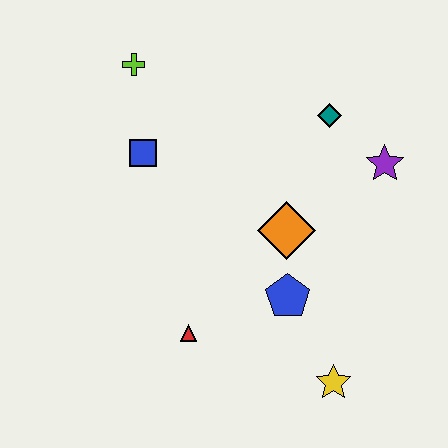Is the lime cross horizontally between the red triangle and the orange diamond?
No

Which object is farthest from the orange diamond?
The lime cross is farthest from the orange diamond.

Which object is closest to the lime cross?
The blue square is closest to the lime cross.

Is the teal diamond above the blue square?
Yes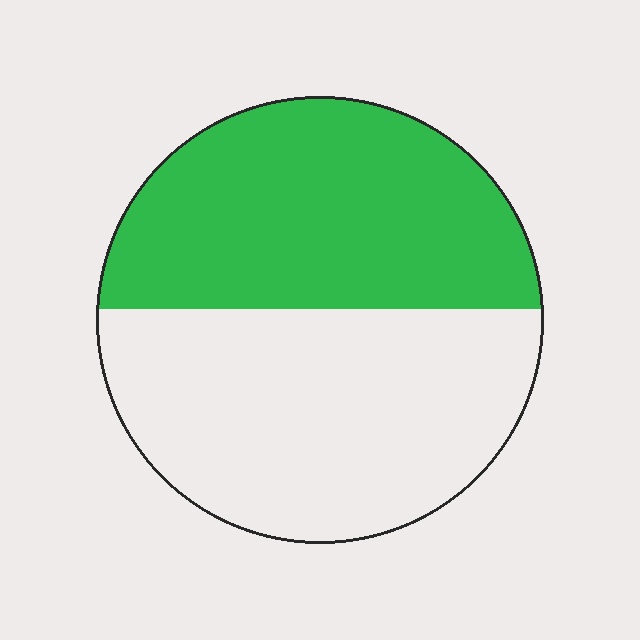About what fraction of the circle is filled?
About one half (1/2).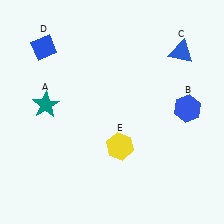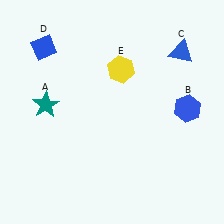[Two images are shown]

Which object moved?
The yellow hexagon (E) moved up.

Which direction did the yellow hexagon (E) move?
The yellow hexagon (E) moved up.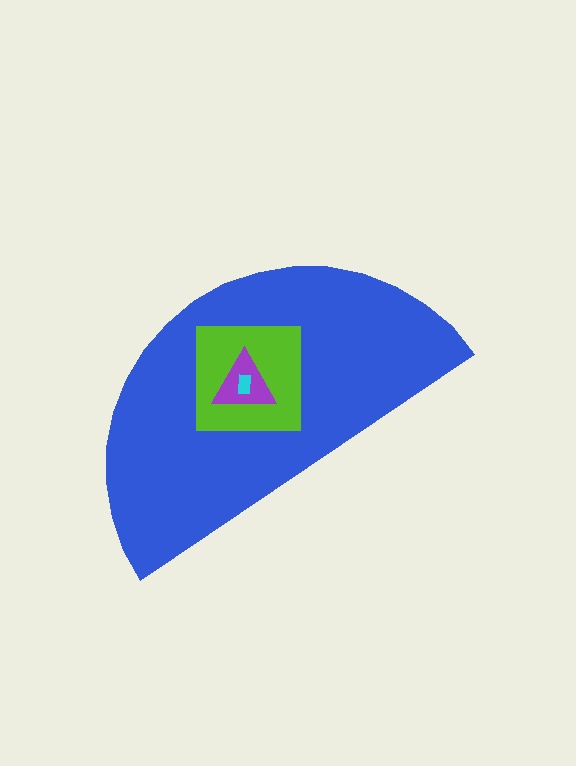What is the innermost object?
The cyan rectangle.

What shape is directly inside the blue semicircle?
The lime square.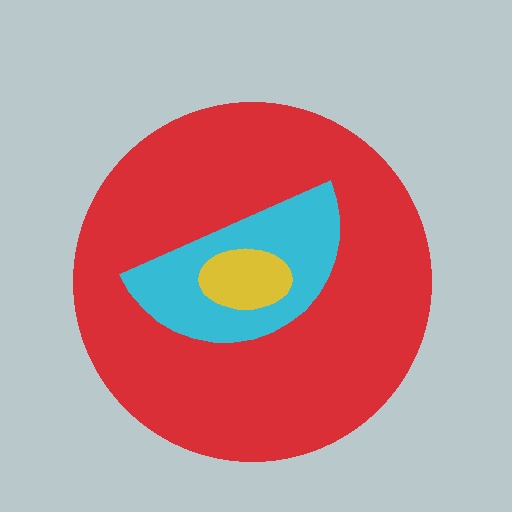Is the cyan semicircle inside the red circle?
Yes.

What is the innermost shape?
The yellow ellipse.